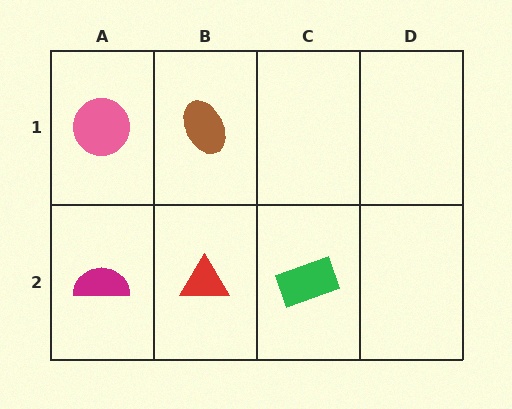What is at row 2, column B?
A red triangle.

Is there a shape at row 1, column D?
No, that cell is empty.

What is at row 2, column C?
A green rectangle.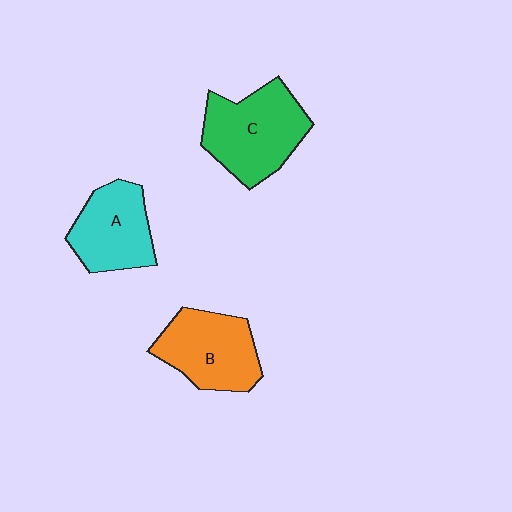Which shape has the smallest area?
Shape A (cyan).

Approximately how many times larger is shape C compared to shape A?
Approximately 1.3 times.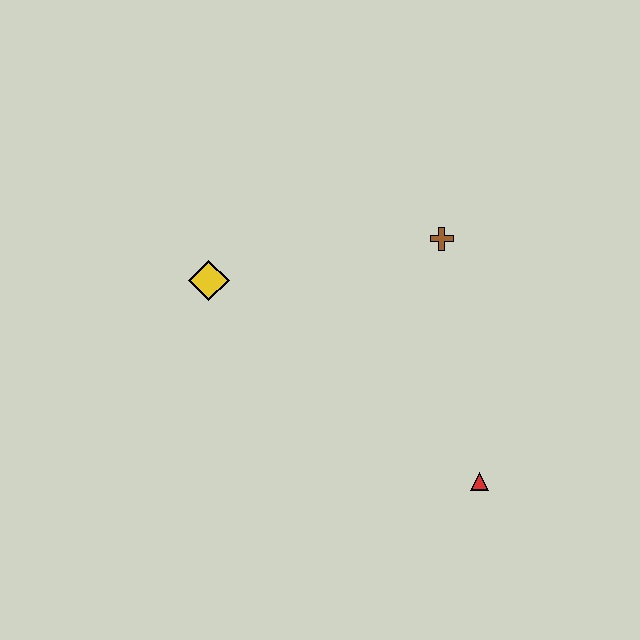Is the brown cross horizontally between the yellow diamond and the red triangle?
Yes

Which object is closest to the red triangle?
The brown cross is closest to the red triangle.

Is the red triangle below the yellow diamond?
Yes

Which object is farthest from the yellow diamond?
The red triangle is farthest from the yellow diamond.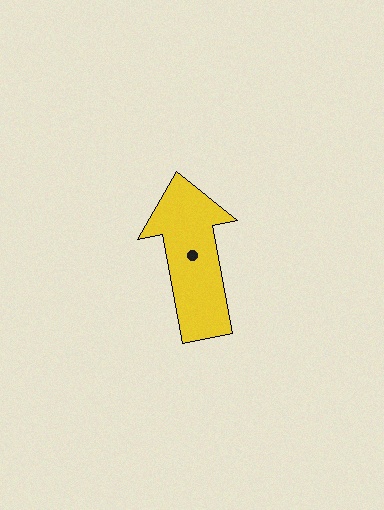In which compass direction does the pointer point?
North.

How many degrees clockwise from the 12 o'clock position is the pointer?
Approximately 349 degrees.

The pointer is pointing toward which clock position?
Roughly 12 o'clock.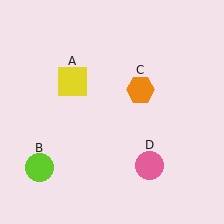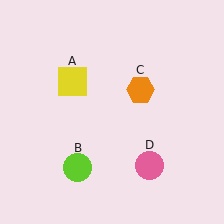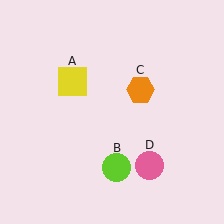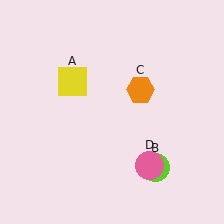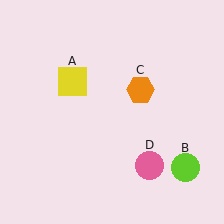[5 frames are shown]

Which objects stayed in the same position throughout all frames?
Yellow square (object A) and orange hexagon (object C) and pink circle (object D) remained stationary.